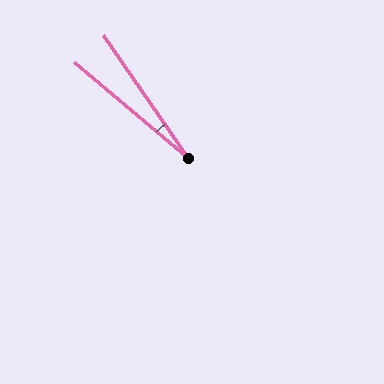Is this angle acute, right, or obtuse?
It is acute.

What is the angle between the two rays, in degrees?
Approximately 15 degrees.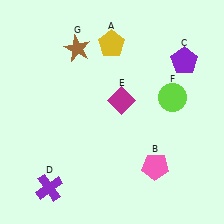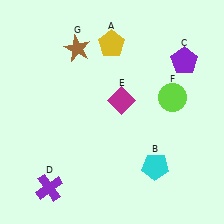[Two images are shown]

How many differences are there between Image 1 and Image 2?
There is 1 difference between the two images.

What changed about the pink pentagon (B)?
In Image 1, B is pink. In Image 2, it changed to cyan.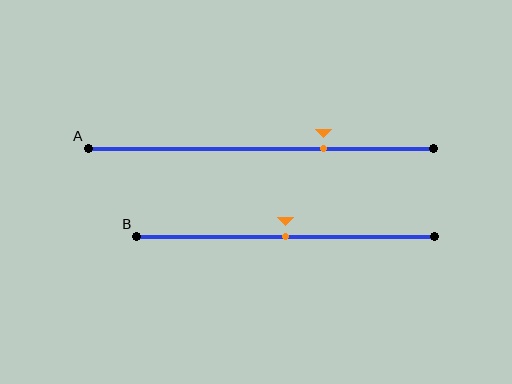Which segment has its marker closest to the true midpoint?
Segment B has its marker closest to the true midpoint.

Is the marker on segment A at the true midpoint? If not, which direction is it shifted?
No, the marker on segment A is shifted to the right by about 18% of the segment length.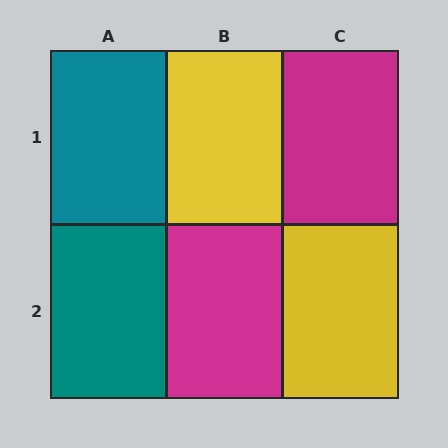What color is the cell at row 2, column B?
Magenta.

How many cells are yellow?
2 cells are yellow.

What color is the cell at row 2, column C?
Yellow.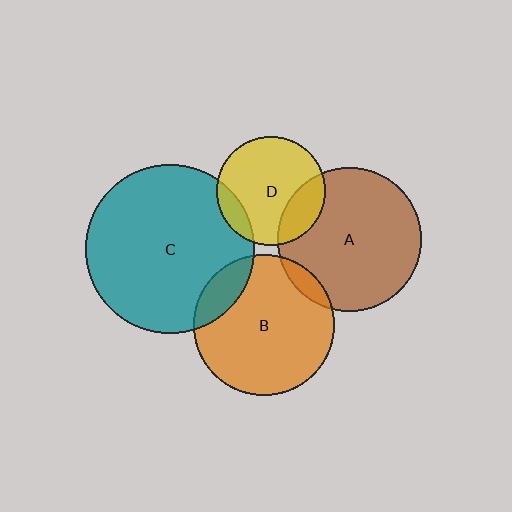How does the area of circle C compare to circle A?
Approximately 1.4 times.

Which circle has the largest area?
Circle C (teal).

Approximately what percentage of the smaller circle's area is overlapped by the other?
Approximately 5%.